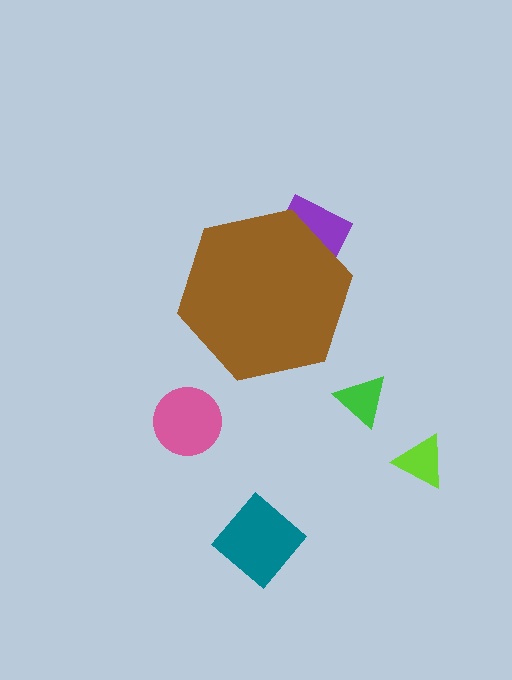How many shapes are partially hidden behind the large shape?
1 shape is partially hidden.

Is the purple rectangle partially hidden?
Yes, the purple rectangle is partially hidden behind the brown hexagon.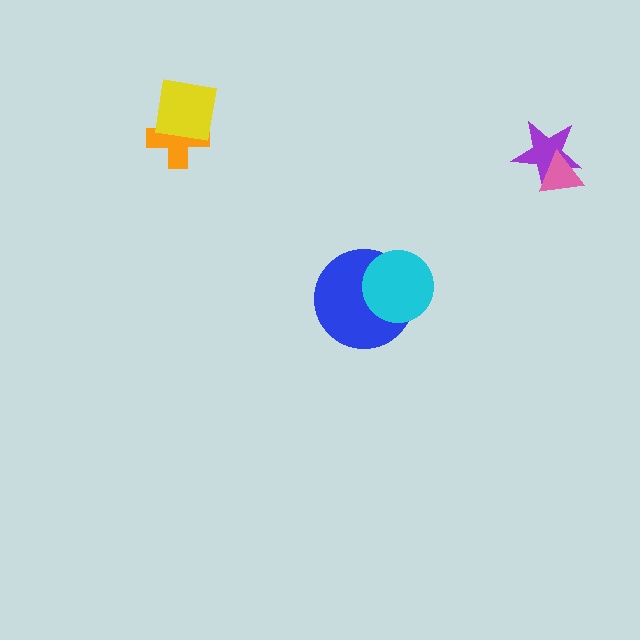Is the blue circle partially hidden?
Yes, it is partially covered by another shape.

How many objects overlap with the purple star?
1 object overlaps with the purple star.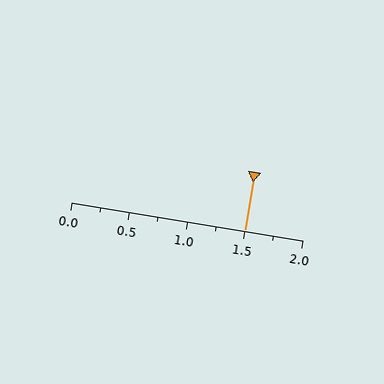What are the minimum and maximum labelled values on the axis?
The axis runs from 0.0 to 2.0.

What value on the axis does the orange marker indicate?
The marker indicates approximately 1.5.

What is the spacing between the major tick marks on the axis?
The major ticks are spaced 0.5 apart.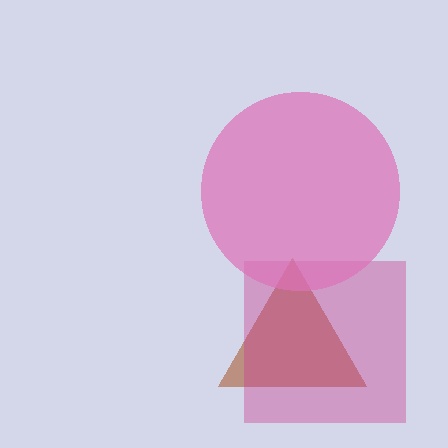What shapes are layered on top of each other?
The layered shapes are: a brown triangle, a magenta square, a pink circle.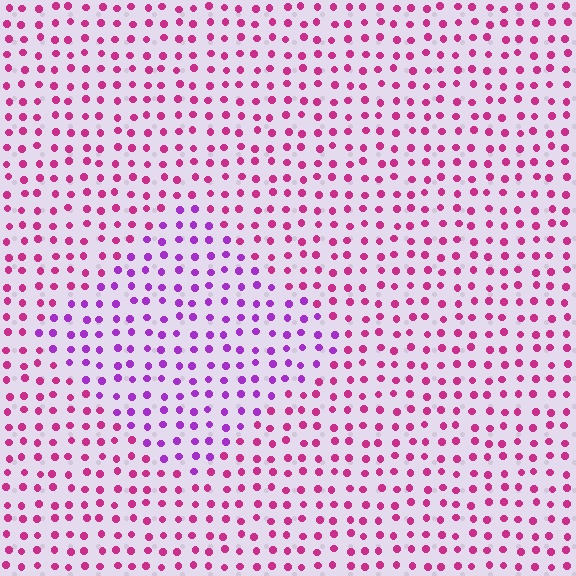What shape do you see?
I see a diamond.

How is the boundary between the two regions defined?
The boundary is defined purely by a slight shift in hue (about 38 degrees). Spacing, size, and orientation are identical on both sides.